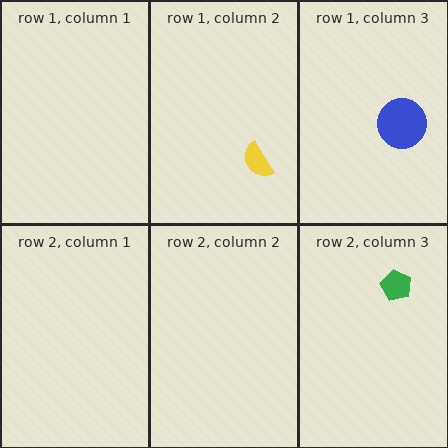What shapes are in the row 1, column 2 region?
The yellow semicircle.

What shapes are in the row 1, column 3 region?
The blue circle.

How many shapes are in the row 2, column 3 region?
1.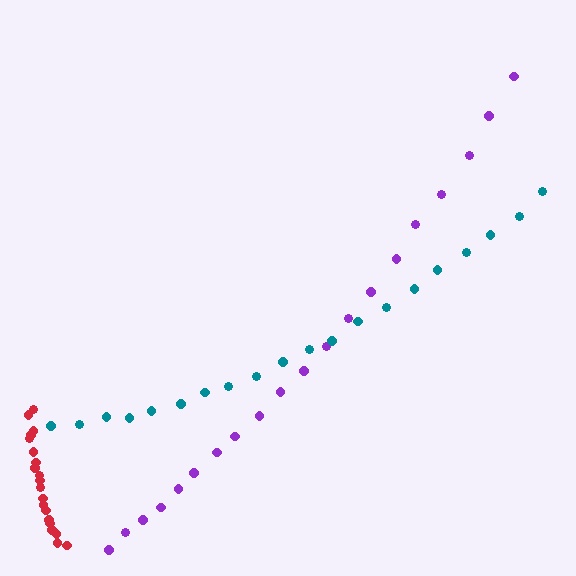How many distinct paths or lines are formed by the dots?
There are 3 distinct paths.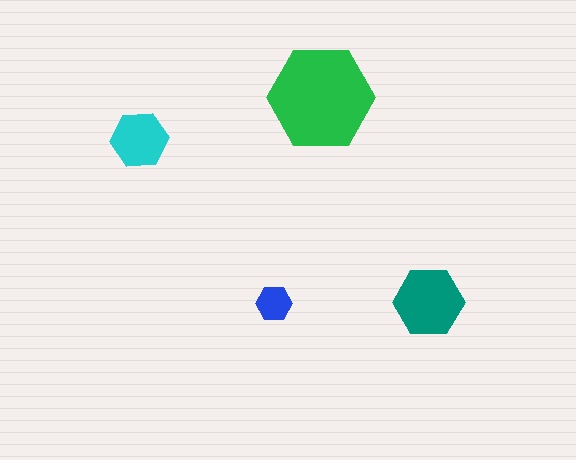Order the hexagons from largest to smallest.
the green one, the teal one, the cyan one, the blue one.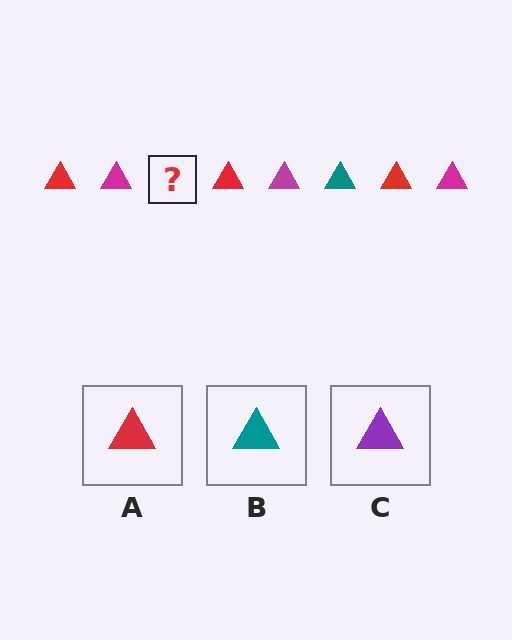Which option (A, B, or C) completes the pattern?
B.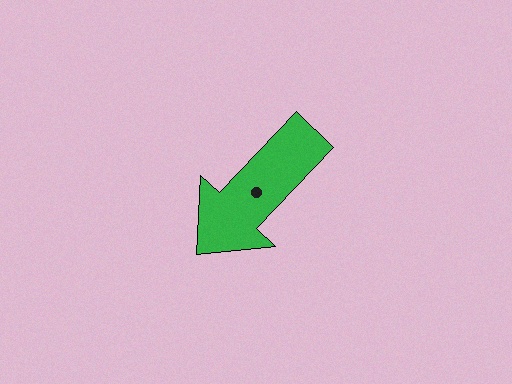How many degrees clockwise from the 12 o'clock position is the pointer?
Approximately 224 degrees.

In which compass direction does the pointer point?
Southwest.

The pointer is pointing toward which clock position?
Roughly 7 o'clock.